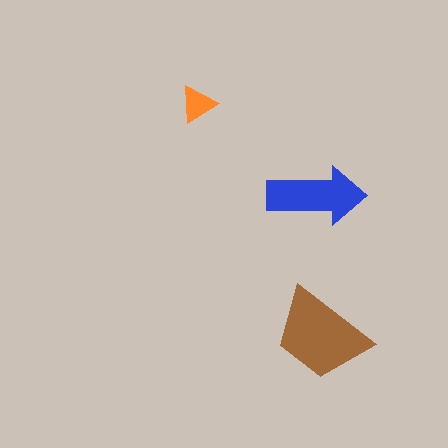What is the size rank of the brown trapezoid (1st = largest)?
1st.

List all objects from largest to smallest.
The brown trapezoid, the blue arrow, the orange triangle.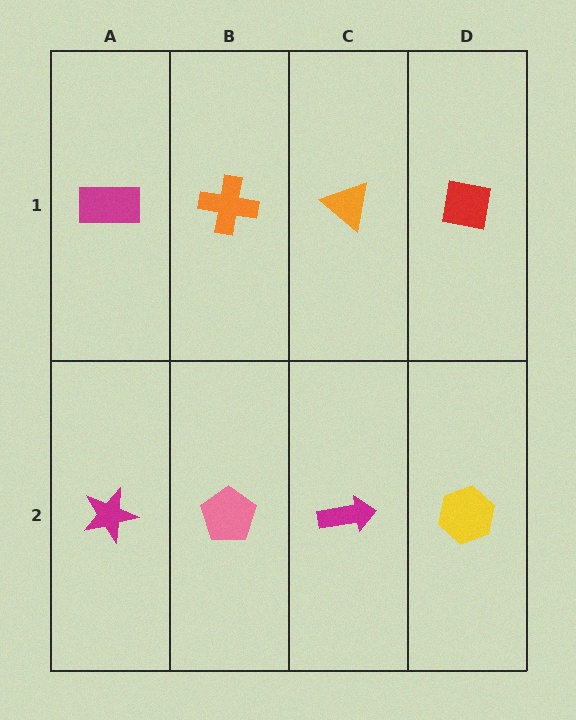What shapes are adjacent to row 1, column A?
A magenta star (row 2, column A), an orange cross (row 1, column B).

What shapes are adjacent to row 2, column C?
An orange triangle (row 1, column C), a pink pentagon (row 2, column B), a yellow hexagon (row 2, column D).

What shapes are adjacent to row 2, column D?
A red square (row 1, column D), a magenta arrow (row 2, column C).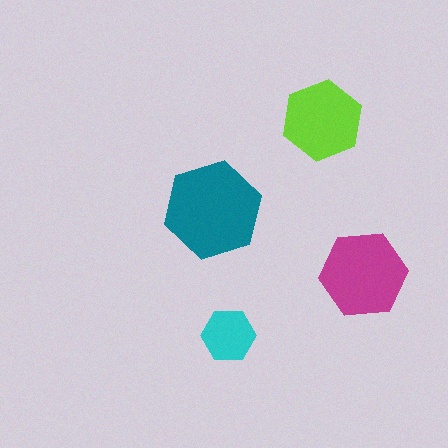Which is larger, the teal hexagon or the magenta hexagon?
The teal one.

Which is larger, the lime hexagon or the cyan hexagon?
The lime one.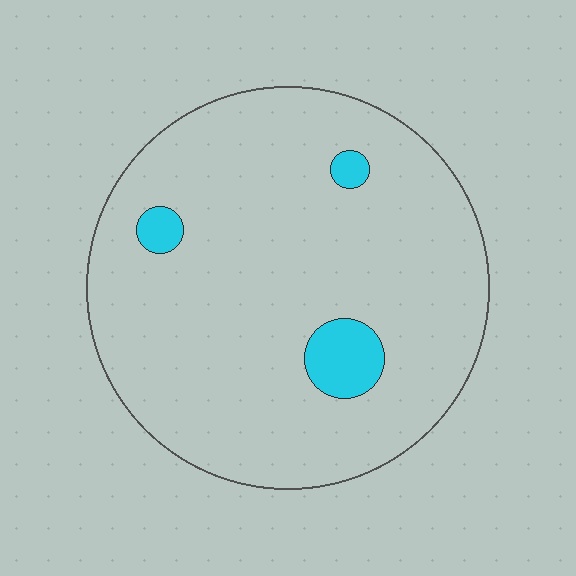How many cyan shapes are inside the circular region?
3.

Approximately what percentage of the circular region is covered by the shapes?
Approximately 5%.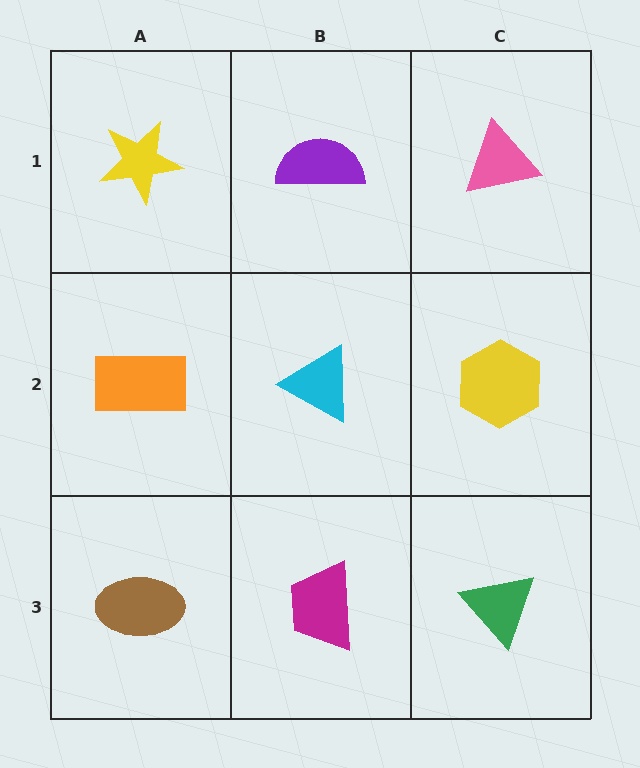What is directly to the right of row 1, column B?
A pink triangle.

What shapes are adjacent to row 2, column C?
A pink triangle (row 1, column C), a green triangle (row 3, column C), a cyan triangle (row 2, column B).